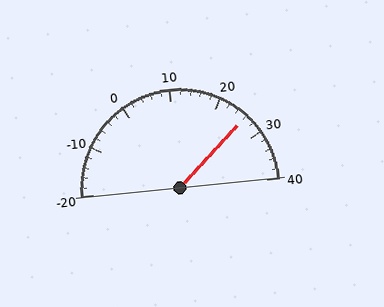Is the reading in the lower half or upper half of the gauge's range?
The reading is in the upper half of the range (-20 to 40).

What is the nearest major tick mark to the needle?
The nearest major tick mark is 30.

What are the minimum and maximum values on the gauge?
The gauge ranges from -20 to 40.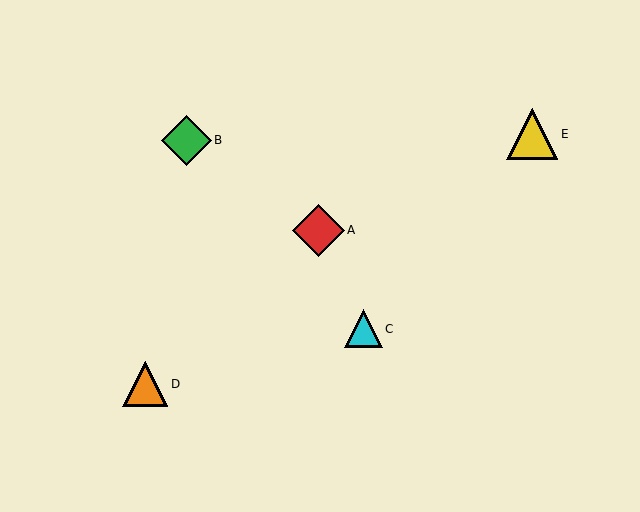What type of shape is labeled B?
Shape B is a green diamond.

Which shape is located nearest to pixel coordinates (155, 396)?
The orange triangle (labeled D) at (145, 384) is nearest to that location.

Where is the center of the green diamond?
The center of the green diamond is at (186, 140).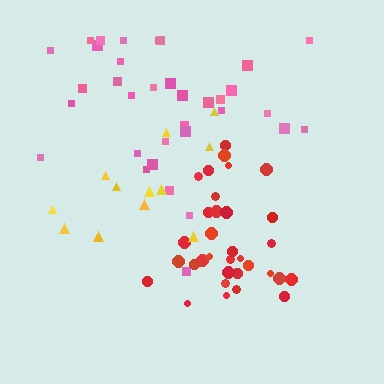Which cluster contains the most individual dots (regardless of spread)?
Pink (35).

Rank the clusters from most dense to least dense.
red, pink, yellow.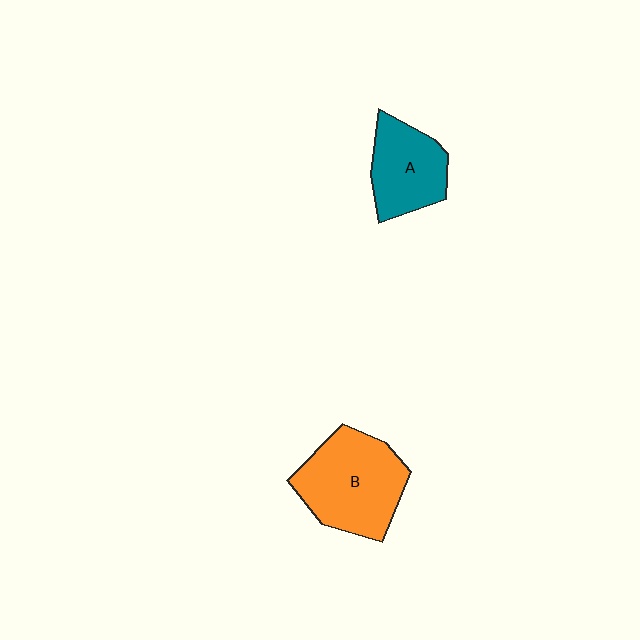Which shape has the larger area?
Shape B (orange).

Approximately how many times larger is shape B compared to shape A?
Approximately 1.5 times.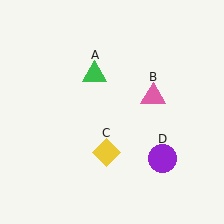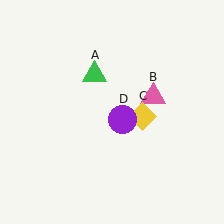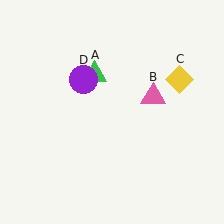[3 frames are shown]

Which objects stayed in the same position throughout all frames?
Green triangle (object A) and pink triangle (object B) remained stationary.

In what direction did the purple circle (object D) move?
The purple circle (object D) moved up and to the left.